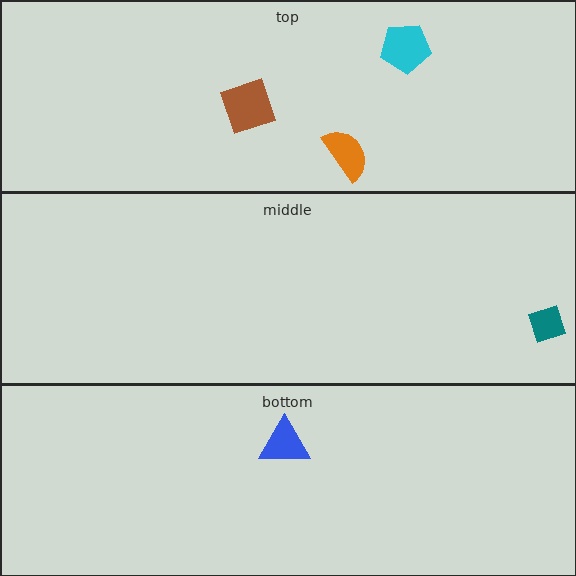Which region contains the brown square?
The top region.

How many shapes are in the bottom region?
1.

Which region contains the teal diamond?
The middle region.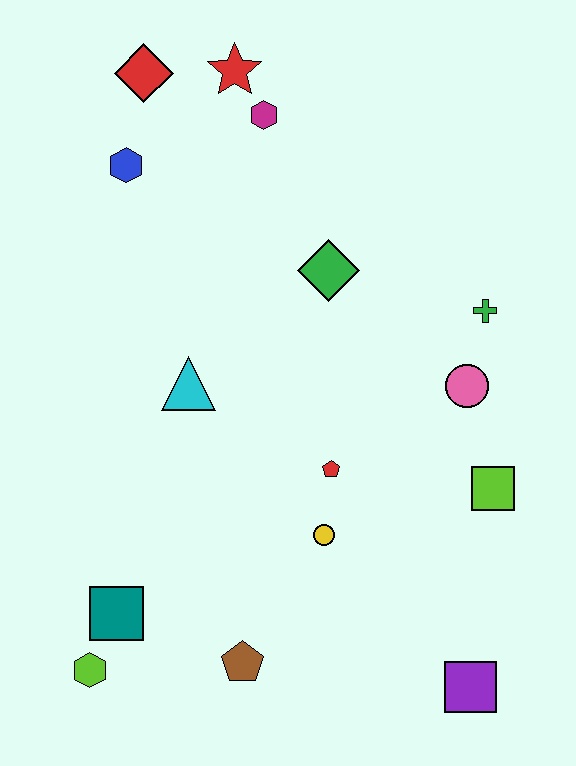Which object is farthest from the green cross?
The lime hexagon is farthest from the green cross.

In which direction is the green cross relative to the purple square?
The green cross is above the purple square.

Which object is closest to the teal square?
The lime hexagon is closest to the teal square.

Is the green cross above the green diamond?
No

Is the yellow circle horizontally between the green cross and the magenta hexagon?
Yes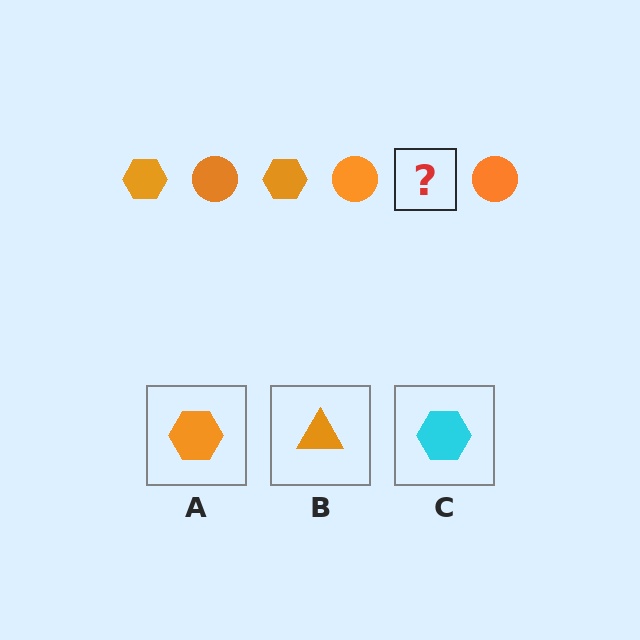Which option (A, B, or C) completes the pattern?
A.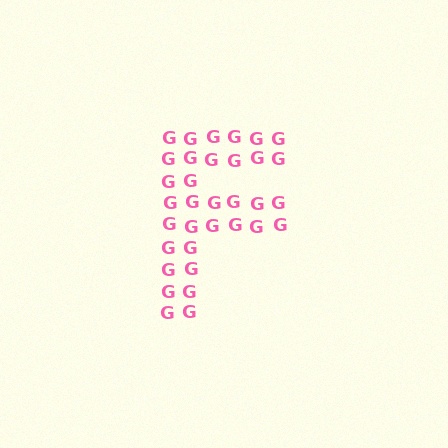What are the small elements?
The small elements are letter G's.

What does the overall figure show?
The overall figure shows the letter F.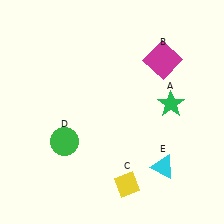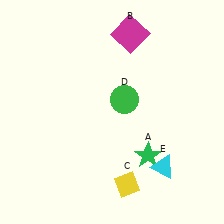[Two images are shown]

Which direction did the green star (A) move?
The green star (A) moved down.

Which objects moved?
The objects that moved are: the green star (A), the magenta square (B), the green circle (D).